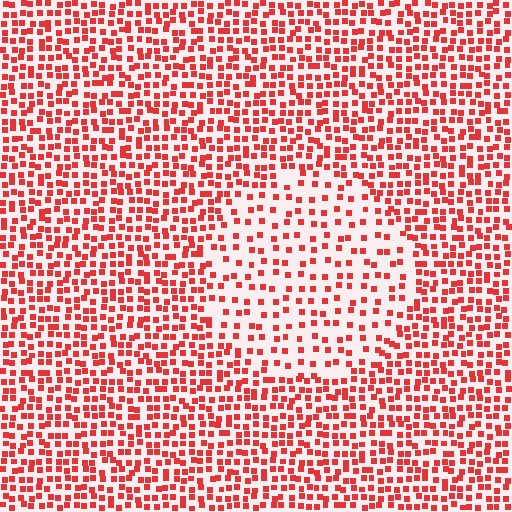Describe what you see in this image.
The image contains small red elements arranged at two different densities. A circle-shaped region is visible where the elements are less densely packed than the surrounding area.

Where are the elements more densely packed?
The elements are more densely packed outside the circle boundary.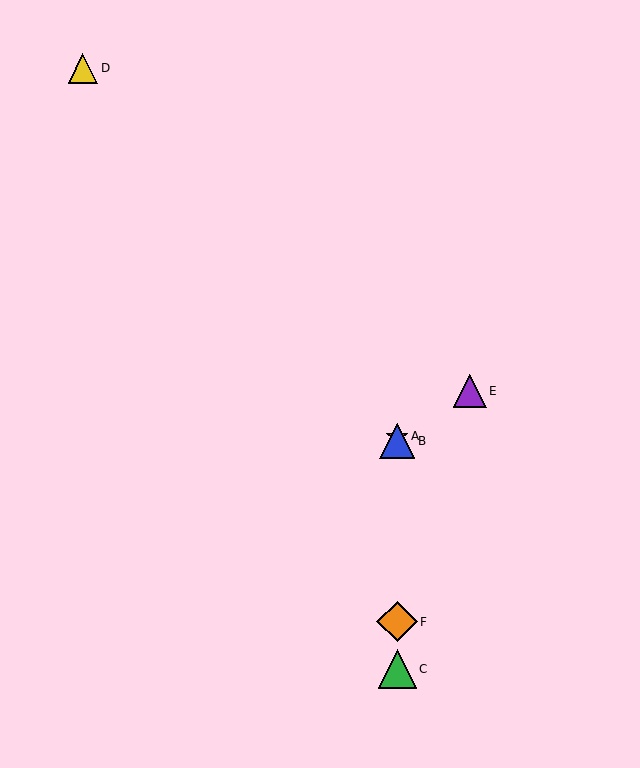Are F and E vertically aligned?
No, F is at x≈397 and E is at x≈470.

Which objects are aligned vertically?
Objects A, B, C, F are aligned vertically.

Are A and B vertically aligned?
Yes, both are at x≈397.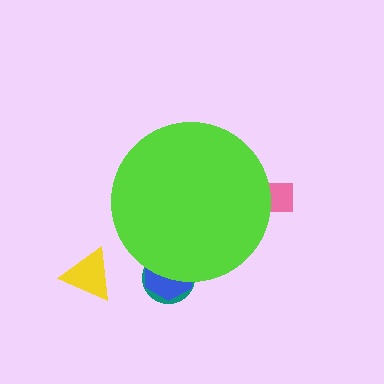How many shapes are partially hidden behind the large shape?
3 shapes are partially hidden.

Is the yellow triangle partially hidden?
No, the yellow triangle is fully visible.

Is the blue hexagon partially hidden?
Yes, the blue hexagon is partially hidden behind the lime circle.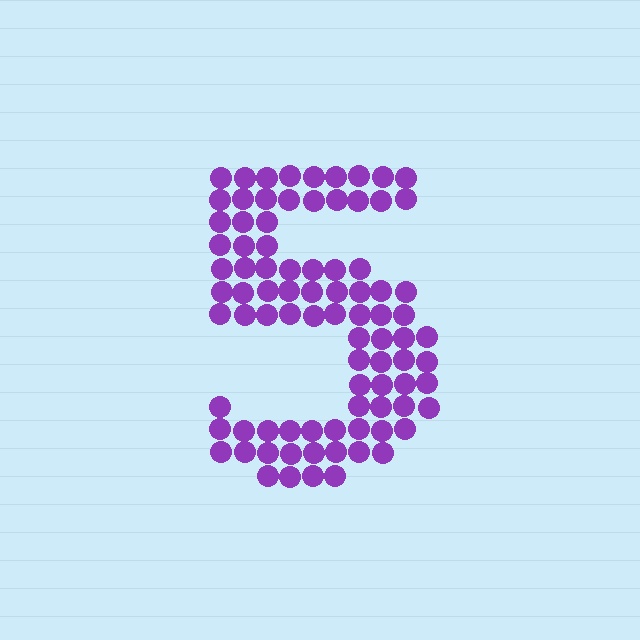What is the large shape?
The large shape is the digit 5.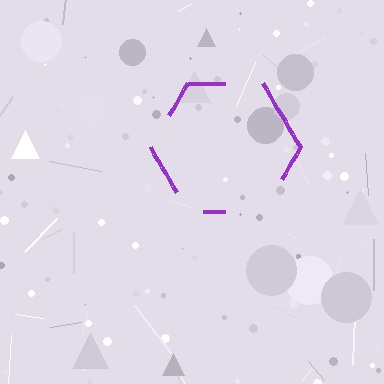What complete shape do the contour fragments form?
The contour fragments form a hexagon.